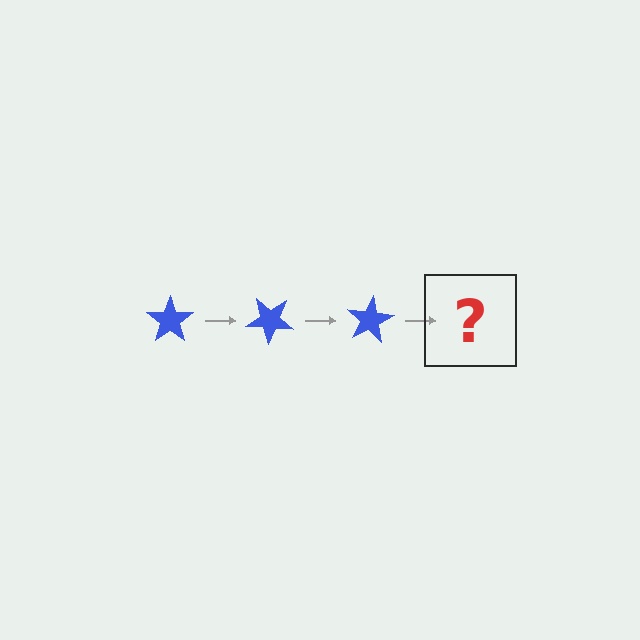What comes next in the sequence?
The next element should be a blue star rotated 120 degrees.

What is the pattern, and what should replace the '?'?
The pattern is that the star rotates 40 degrees each step. The '?' should be a blue star rotated 120 degrees.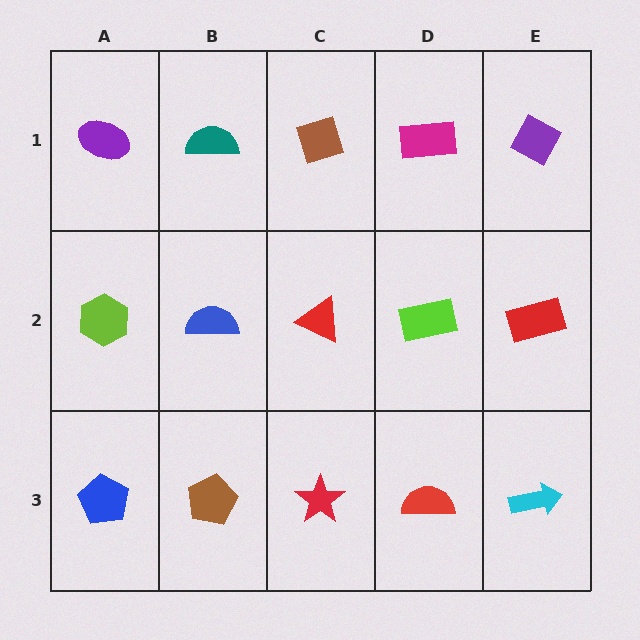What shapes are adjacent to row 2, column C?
A brown diamond (row 1, column C), a red star (row 3, column C), a blue semicircle (row 2, column B), a lime rectangle (row 2, column D).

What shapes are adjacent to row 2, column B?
A teal semicircle (row 1, column B), a brown pentagon (row 3, column B), a lime hexagon (row 2, column A), a red triangle (row 2, column C).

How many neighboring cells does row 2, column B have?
4.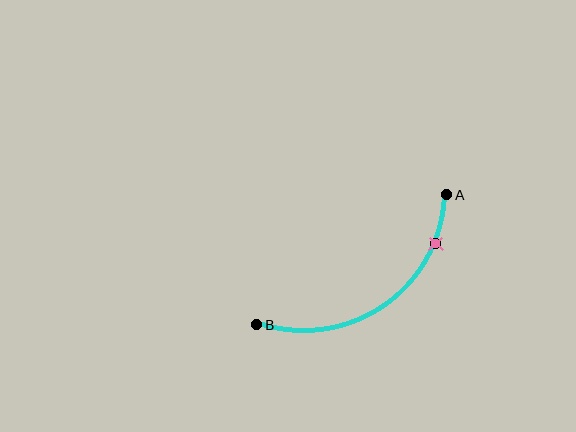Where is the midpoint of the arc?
The arc midpoint is the point on the curve farthest from the straight line joining A and B. It sits below and to the right of that line.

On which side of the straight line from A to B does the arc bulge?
The arc bulges below and to the right of the straight line connecting A and B.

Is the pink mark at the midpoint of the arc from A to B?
No. The pink mark lies on the arc but is closer to endpoint A. The arc midpoint would be at the point on the curve equidistant along the arc from both A and B.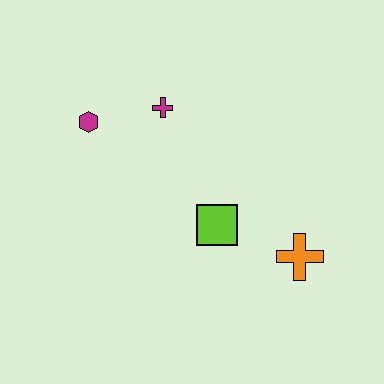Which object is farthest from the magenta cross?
The orange cross is farthest from the magenta cross.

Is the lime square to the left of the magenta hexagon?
No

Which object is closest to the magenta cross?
The magenta hexagon is closest to the magenta cross.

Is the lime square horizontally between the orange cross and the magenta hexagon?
Yes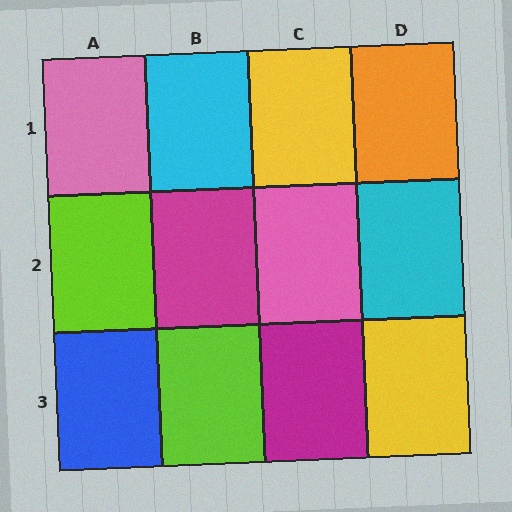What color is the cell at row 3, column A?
Blue.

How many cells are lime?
2 cells are lime.